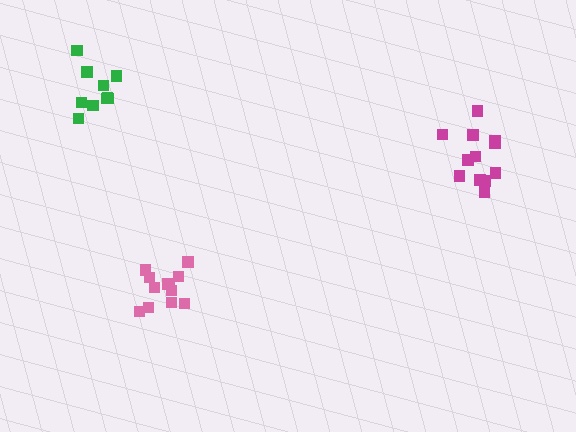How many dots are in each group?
Group 1: 12 dots, Group 2: 13 dots, Group 3: 10 dots (35 total).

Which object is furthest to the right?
The magenta cluster is rightmost.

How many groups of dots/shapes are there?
There are 3 groups.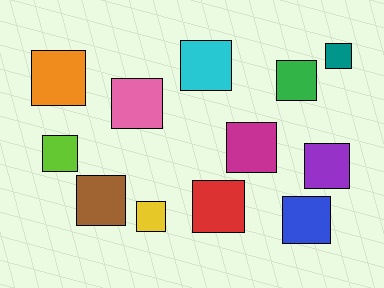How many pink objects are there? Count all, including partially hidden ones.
There is 1 pink object.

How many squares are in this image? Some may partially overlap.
There are 12 squares.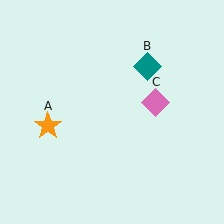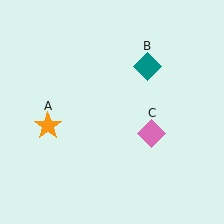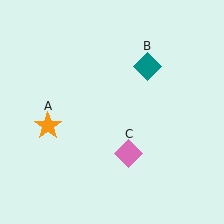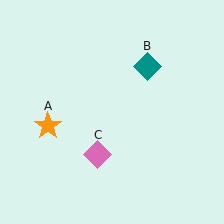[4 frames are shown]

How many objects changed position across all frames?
1 object changed position: pink diamond (object C).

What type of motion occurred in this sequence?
The pink diamond (object C) rotated clockwise around the center of the scene.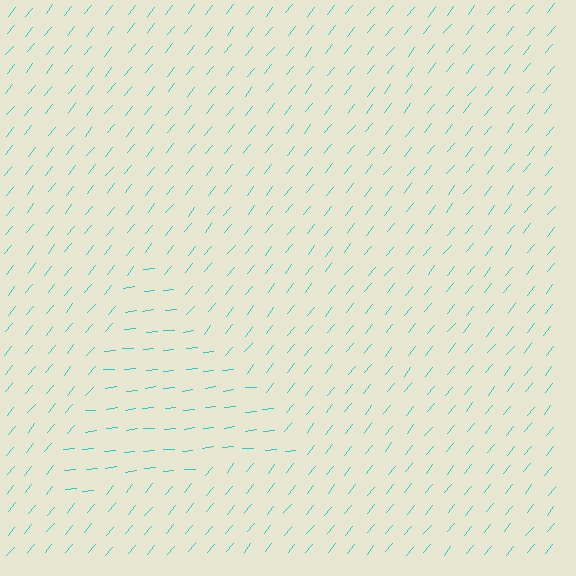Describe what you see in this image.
The image is filled with small cyan line segments. A triangle region in the image has lines oriented differently from the surrounding lines, creating a visible texture boundary.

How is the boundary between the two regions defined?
The boundary is defined purely by a change in line orientation (approximately 45 degrees difference). All lines are the same color and thickness.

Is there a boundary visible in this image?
Yes, there is a texture boundary formed by a change in line orientation.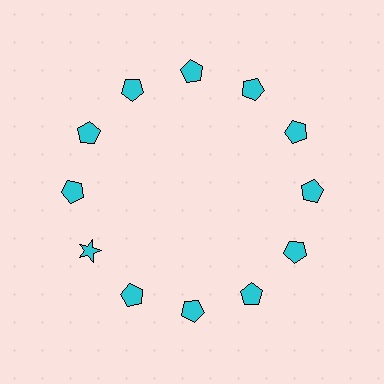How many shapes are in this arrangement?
There are 12 shapes arranged in a ring pattern.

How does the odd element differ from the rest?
It has a different shape: star instead of pentagon.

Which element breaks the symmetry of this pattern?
The cyan star at roughly the 8 o'clock position breaks the symmetry. All other shapes are cyan pentagons.